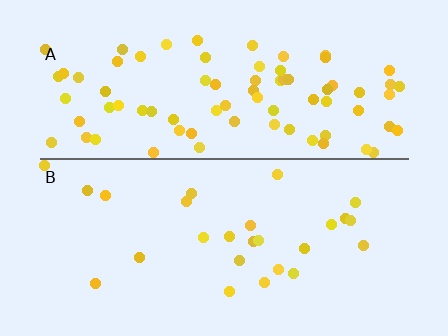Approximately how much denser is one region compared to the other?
Approximately 3.0× — region A over region B.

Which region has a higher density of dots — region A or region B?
A (the top).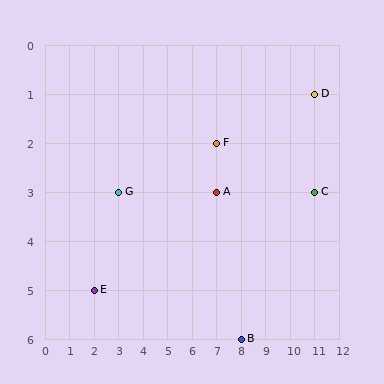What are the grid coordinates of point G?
Point G is at grid coordinates (3, 3).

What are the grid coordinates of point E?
Point E is at grid coordinates (2, 5).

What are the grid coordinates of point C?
Point C is at grid coordinates (11, 3).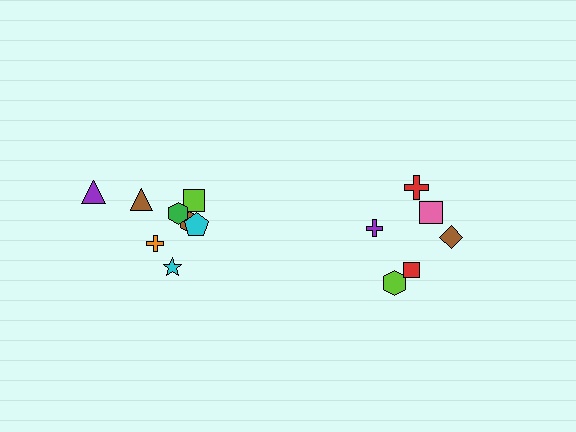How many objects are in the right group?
There are 6 objects.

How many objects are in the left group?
There are 8 objects.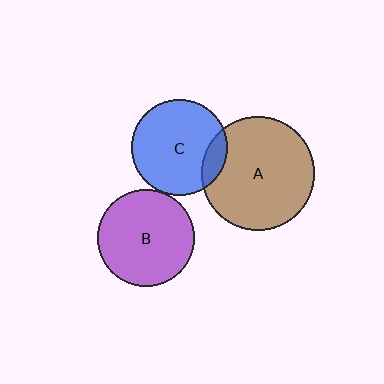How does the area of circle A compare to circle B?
Approximately 1.4 times.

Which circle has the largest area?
Circle A (brown).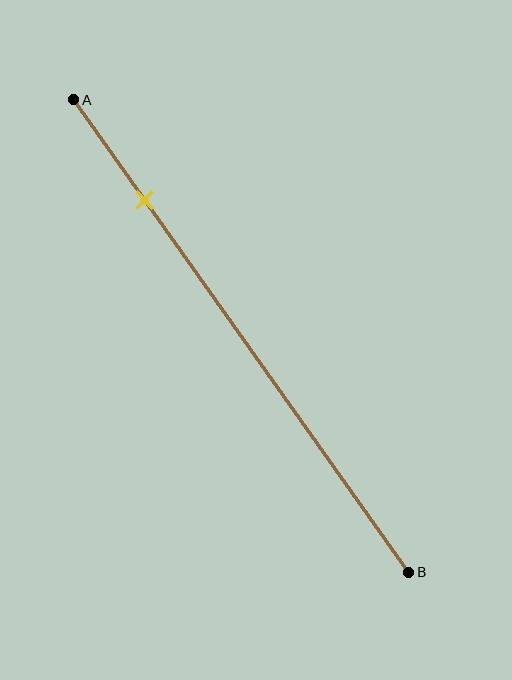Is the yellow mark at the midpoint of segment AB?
No, the mark is at about 20% from A, not at the 50% midpoint.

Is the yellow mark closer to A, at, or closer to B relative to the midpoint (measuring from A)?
The yellow mark is closer to point A than the midpoint of segment AB.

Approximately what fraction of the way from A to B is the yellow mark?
The yellow mark is approximately 20% of the way from A to B.